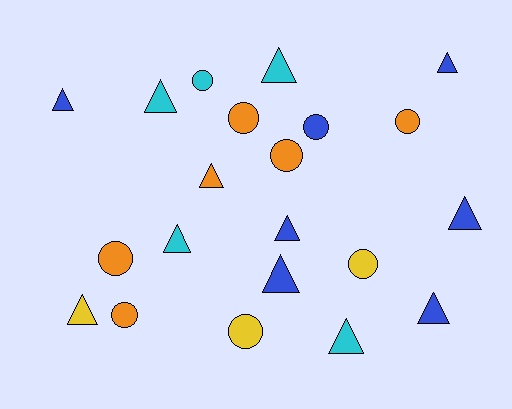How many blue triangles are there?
There are 6 blue triangles.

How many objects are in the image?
There are 21 objects.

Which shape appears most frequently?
Triangle, with 12 objects.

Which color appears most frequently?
Blue, with 7 objects.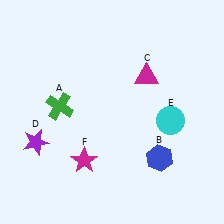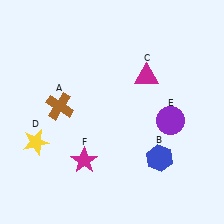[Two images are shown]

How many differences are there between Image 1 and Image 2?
There are 3 differences between the two images.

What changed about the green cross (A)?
In Image 1, A is green. In Image 2, it changed to brown.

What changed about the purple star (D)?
In Image 1, D is purple. In Image 2, it changed to yellow.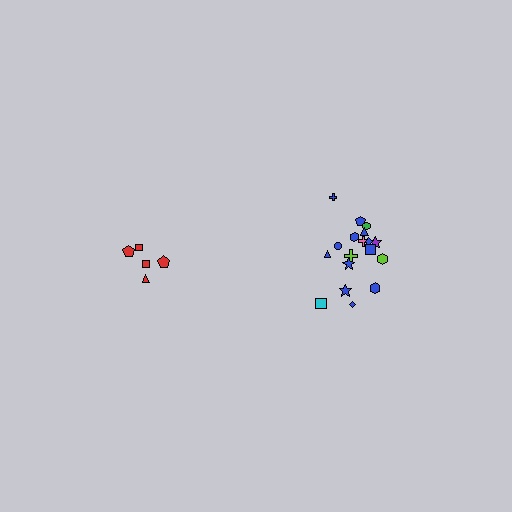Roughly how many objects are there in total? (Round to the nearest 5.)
Roughly 25 objects in total.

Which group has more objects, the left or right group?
The right group.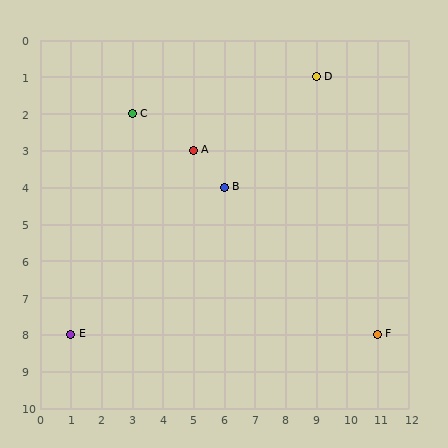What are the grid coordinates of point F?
Point F is at grid coordinates (11, 8).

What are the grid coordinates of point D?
Point D is at grid coordinates (9, 1).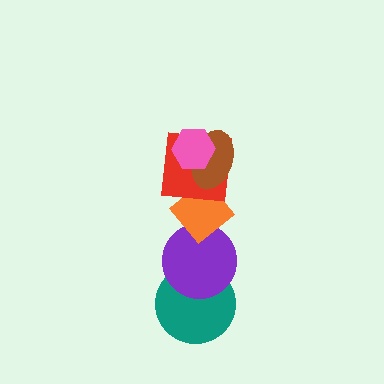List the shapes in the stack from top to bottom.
From top to bottom: the pink hexagon, the brown ellipse, the red square, the orange diamond, the purple circle, the teal circle.